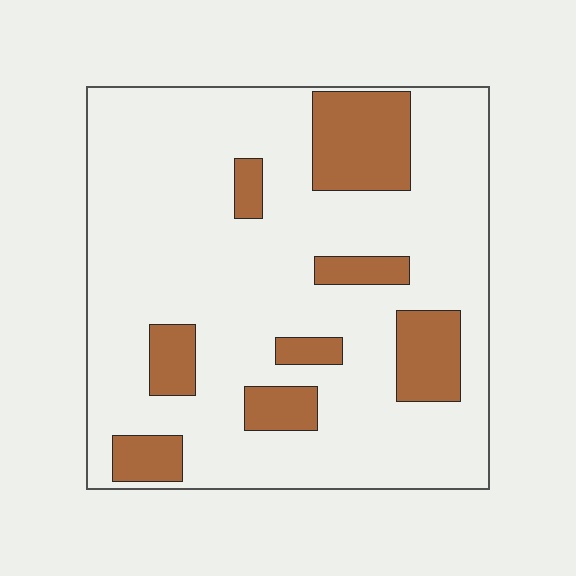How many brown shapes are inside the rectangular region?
8.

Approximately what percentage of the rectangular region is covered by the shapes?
Approximately 20%.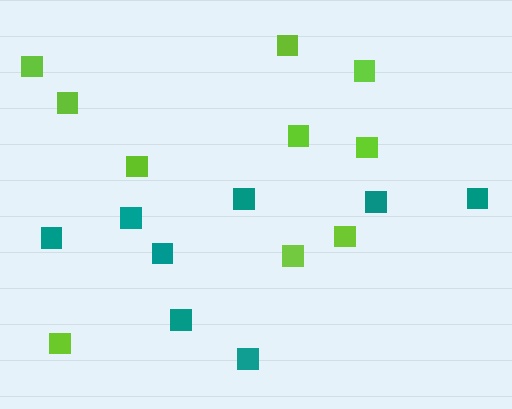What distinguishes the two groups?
There are 2 groups: one group of lime squares (10) and one group of teal squares (8).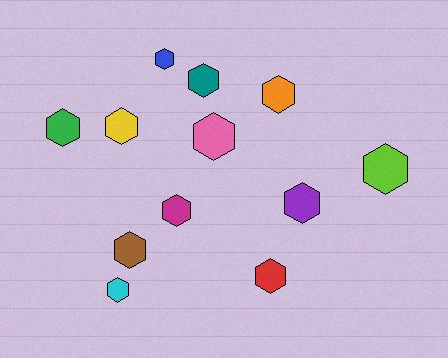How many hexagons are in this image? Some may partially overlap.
There are 12 hexagons.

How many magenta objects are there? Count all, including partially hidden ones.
There is 1 magenta object.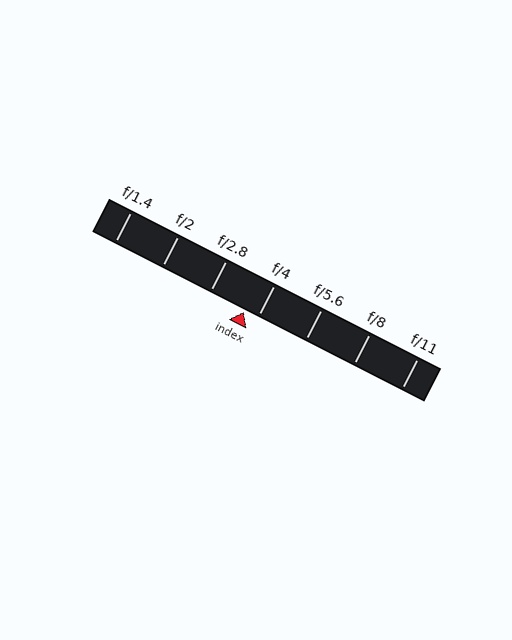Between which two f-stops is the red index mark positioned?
The index mark is between f/2.8 and f/4.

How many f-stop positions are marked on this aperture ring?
There are 7 f-stop positions marked.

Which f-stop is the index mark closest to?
The index mark is closest to f/4.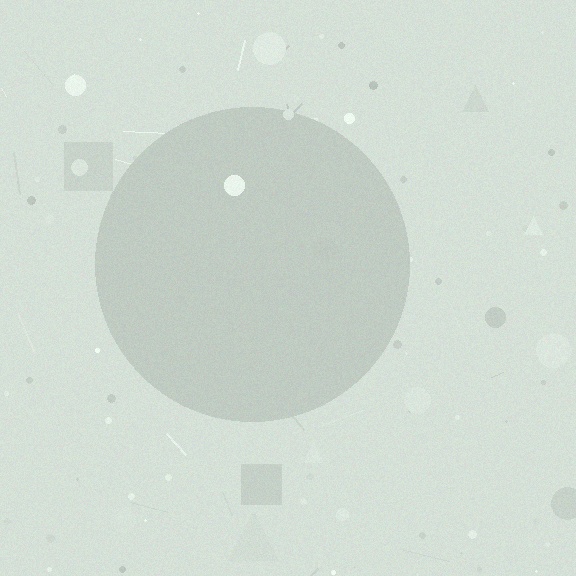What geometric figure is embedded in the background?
A circle is embedded in the background.